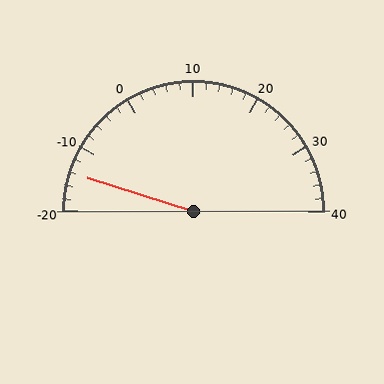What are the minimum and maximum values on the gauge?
The gauge ranges from -20 to 40.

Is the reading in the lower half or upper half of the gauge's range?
The reading is in the lower half of the range (-20 to 40).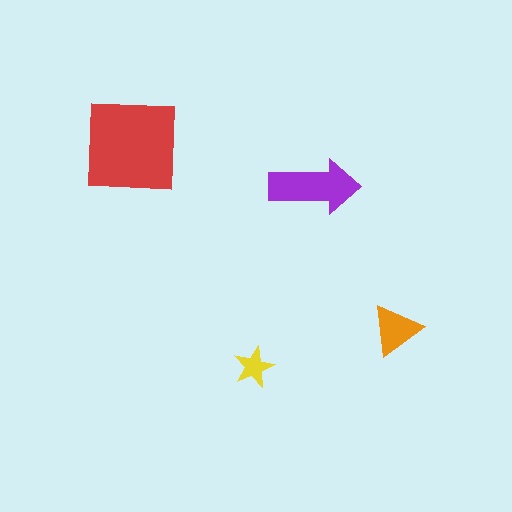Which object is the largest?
The red square.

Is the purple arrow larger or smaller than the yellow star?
Larger.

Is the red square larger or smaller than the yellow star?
Larger.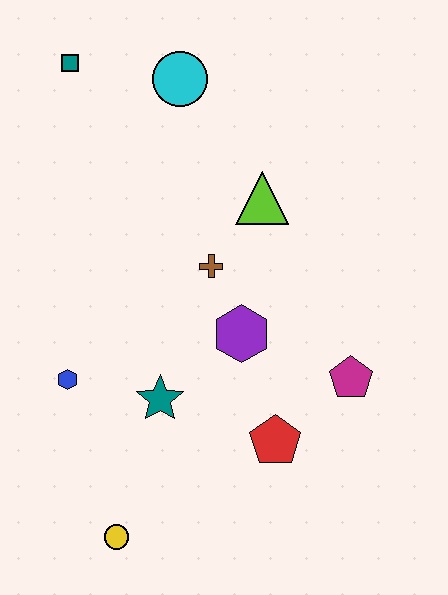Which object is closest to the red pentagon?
The magenta pentagon is closest to the red pentagon.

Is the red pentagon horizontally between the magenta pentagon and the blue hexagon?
Yes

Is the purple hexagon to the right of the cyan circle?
Yes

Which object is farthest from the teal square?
The yellow circle is farthest from the teal square.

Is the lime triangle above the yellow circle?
Yes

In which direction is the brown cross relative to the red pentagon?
The brown cross is above the red pentagon.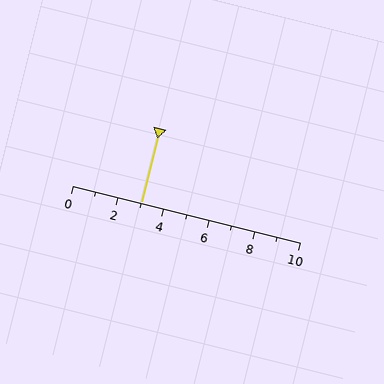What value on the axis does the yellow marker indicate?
The marker indicates approximately 3.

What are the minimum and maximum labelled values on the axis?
The axis runs from 0 to 10.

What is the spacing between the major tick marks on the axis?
The major ticks are spaced 2 apart.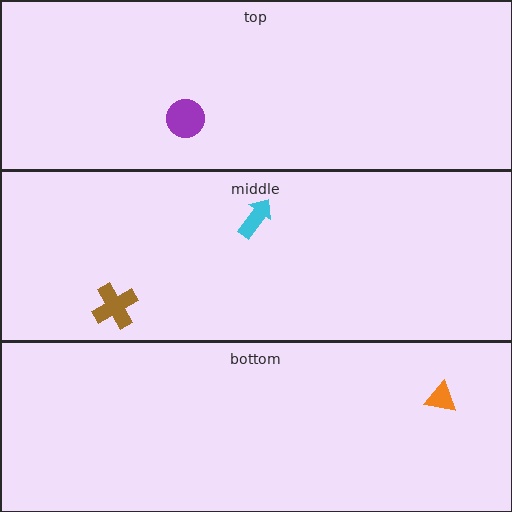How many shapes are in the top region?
1.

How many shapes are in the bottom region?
1.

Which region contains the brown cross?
The middle region.